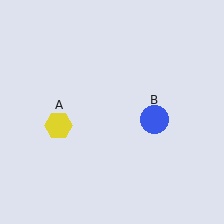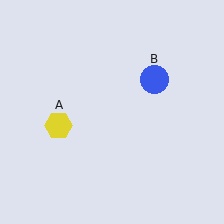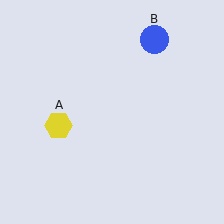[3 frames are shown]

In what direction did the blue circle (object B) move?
The blue circle (object B) moved up.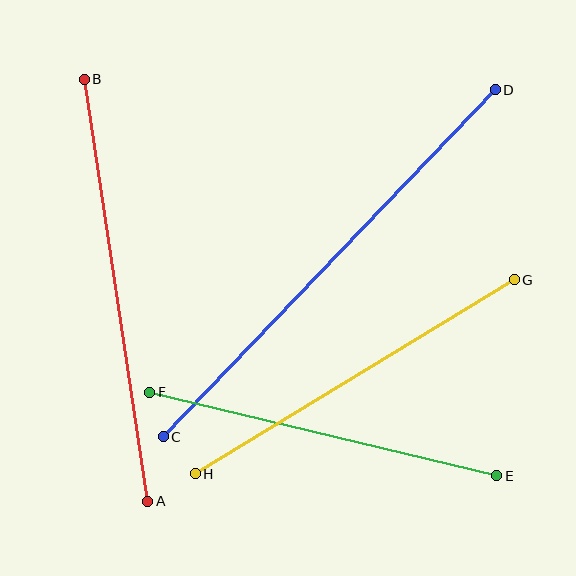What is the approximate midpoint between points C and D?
The midpoint is at approximately (329, 263) pixels.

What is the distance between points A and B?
The distance is approximately 426 pixels.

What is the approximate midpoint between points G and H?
The midpoint is at approximately (355, 377) pixels.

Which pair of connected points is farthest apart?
Points C and D are farthest apart.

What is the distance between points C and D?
The distance is approximately 480 pixels.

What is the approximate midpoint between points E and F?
The midpoint is at approximately (323, 434) pixels.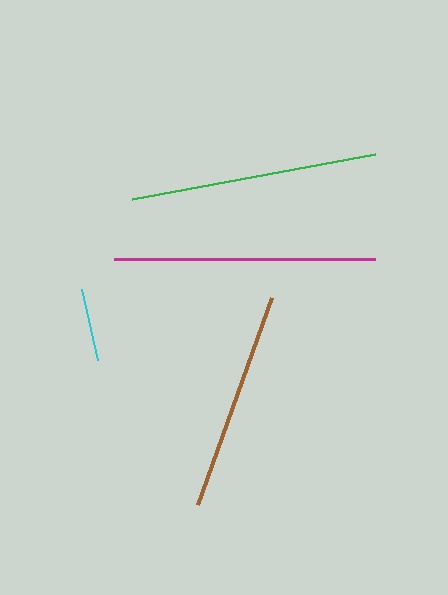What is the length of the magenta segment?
The magenta segment is approximately 261 pixels long.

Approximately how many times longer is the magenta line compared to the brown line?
The magenta line is approximately 1.2 times the length of the brown line.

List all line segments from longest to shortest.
From longest to shortest: magenta, green, brown, cyan.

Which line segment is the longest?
The magenta line is the longest at approximately 261 pixels.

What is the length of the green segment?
The green segment is approximately 247 pixels long.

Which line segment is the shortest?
The cyan line is the shortest at approximately 73 pixels.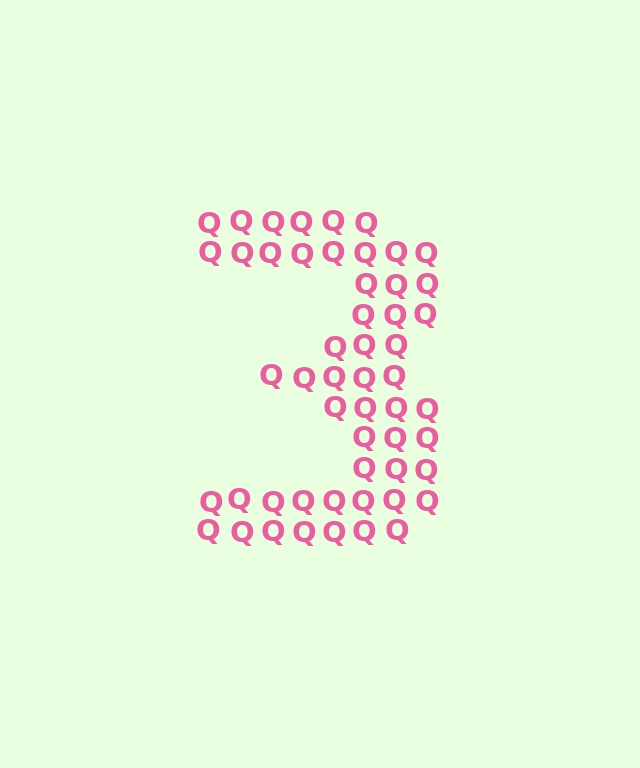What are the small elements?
The small elements are letter Q's.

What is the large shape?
The large shape is the digit 3.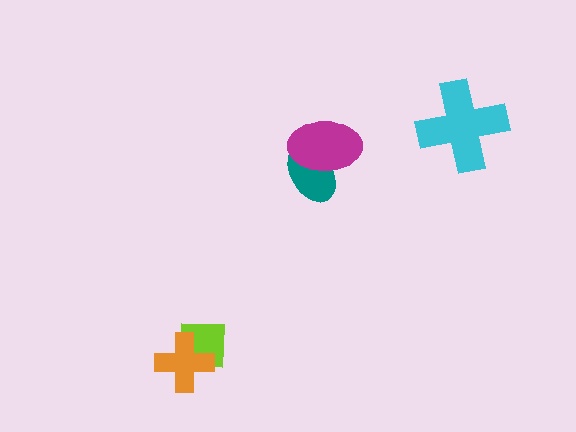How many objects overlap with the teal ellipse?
1 object overlaps with the teal ellipse.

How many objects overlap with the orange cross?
1 object overlaps with the orange cross.